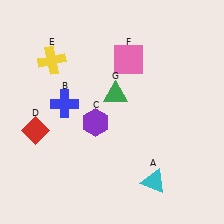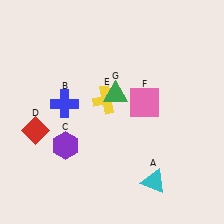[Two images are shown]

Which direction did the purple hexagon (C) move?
The purple hexagon (C) moved left.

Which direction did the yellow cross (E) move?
The yellow cross (E) moved right.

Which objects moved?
The objects that moved are: the purple hexagon (C), the yellow cross (E), the pink square (F).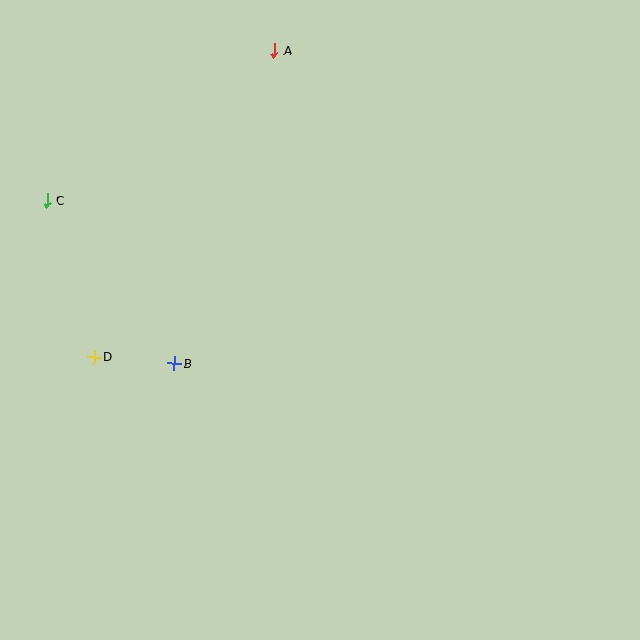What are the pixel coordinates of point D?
Point D is at (94, 357).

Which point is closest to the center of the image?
Point B at (174, 364) is closest to the center.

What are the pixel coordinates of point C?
Point C is at (47, 200).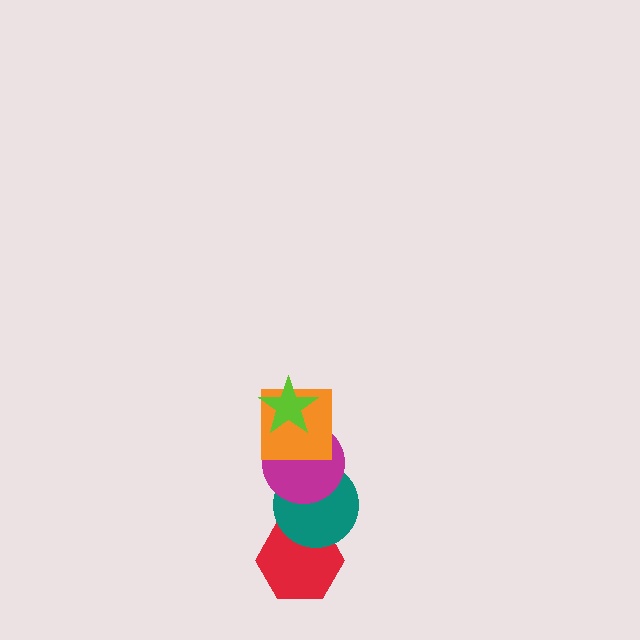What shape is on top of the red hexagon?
The teal circle is on top of the red hexagon.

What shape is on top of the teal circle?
The magenta circle is on top of the teal circle.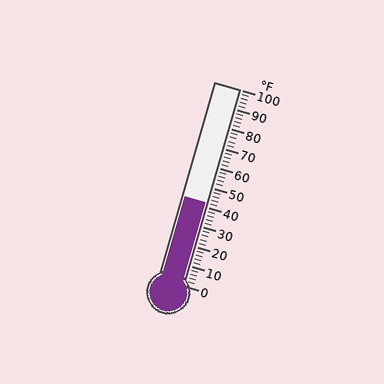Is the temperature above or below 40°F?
The temperature is above 40°F.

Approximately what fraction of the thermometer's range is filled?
The thermometer is filled to approximately 40% of its range.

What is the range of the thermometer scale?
The thermometer scale ranges from 0°F to 100°F.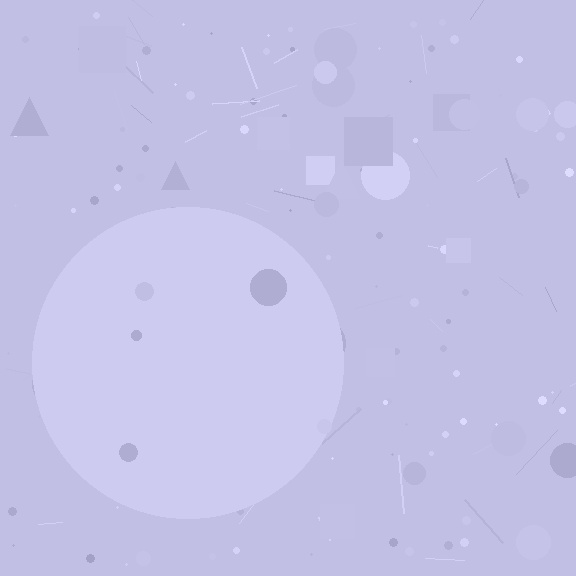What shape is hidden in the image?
A circle is hidden in the image.